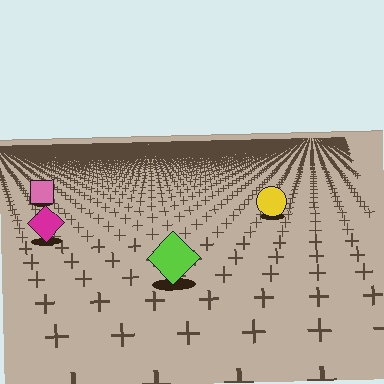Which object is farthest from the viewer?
The pink square is farthest from the viewer. It appears smaller and the ground texture around it is denser.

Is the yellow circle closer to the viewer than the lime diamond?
No. The lime diamond is closer — you can tell from the texture gradient: the ground texture is coarser near it.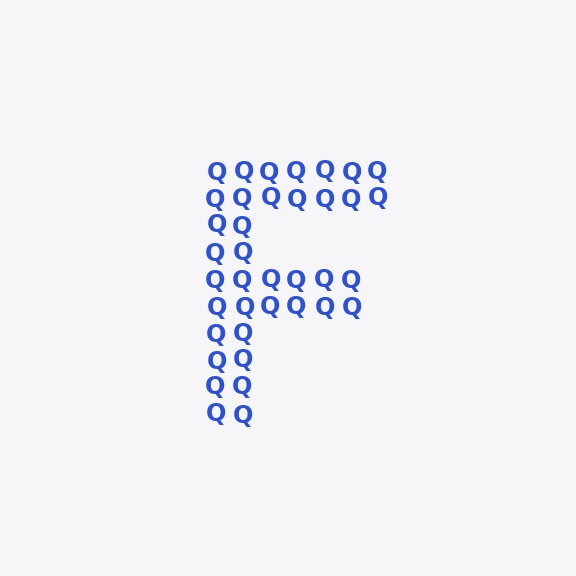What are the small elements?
The small elements are letter Q's.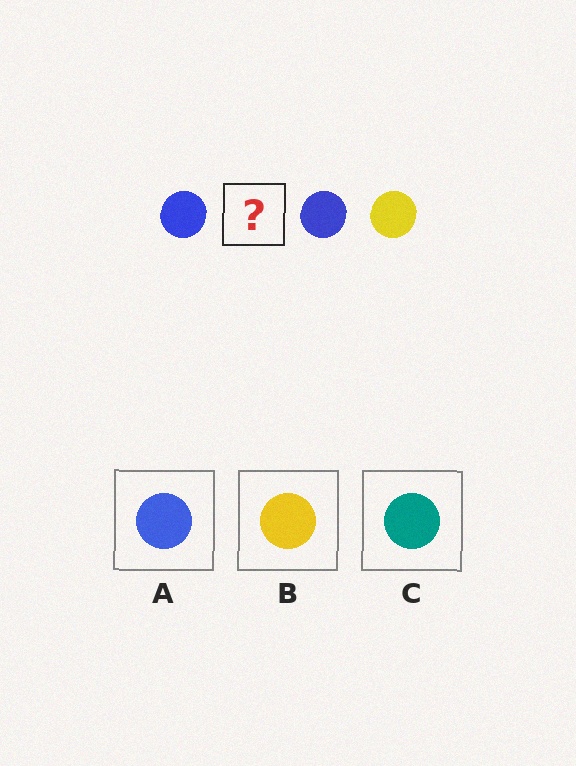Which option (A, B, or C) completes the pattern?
B.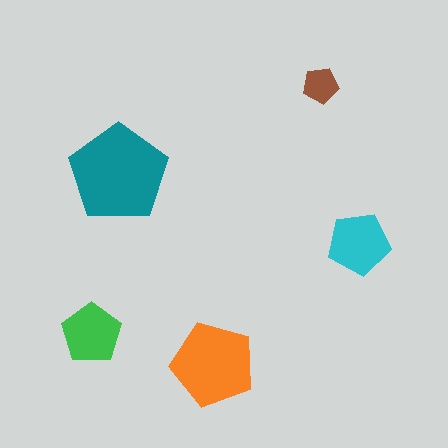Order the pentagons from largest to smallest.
the teal one, the orange one, the cyan one, the green one, the brown one.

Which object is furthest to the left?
The green pentagon is leftmost.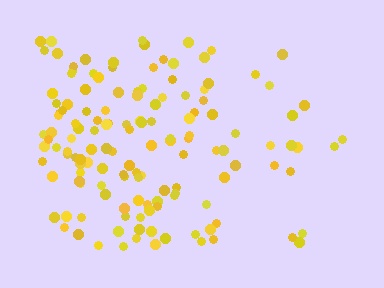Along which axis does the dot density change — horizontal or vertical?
Horizontal.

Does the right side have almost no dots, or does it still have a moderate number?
Still a moderate number, just noticeably fewer than the left.